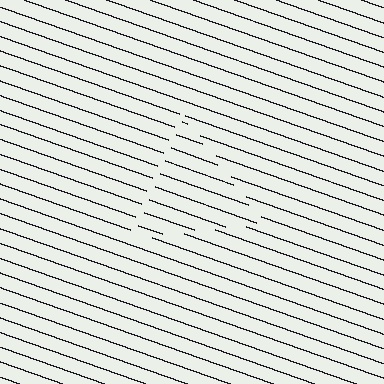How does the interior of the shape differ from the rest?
The interior of the shape contains the same grating, shifted by half a period — the contour is defined by the phase discontinuity where line-ends from the inner and outer gratings abut.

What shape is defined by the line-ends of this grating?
An illusory triangle. The interior of the shape contains the same grating, shifted by half a period — the contour is defined by the phase discontinuity where line-ends from the inner and outer gratings abut.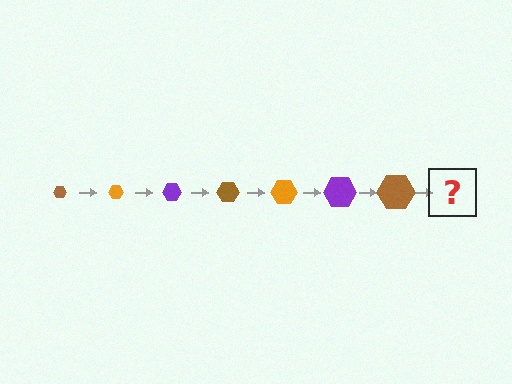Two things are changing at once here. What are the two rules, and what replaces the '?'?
The two rules are that the hexagon grows larger each step and the color cycles through brown, orange, and purple. The '?' should be an orange hexagon, larger than the previous one.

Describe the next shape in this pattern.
It should be an orange hexagon, larger than the previous one.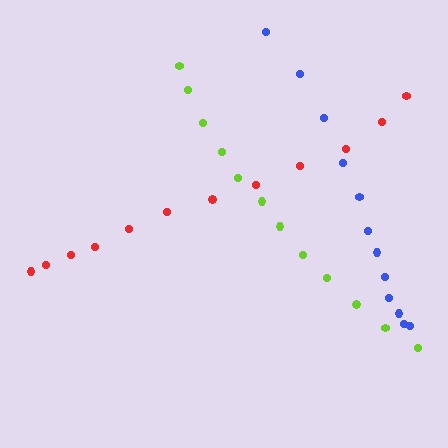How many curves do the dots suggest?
There are 3 distinct paths.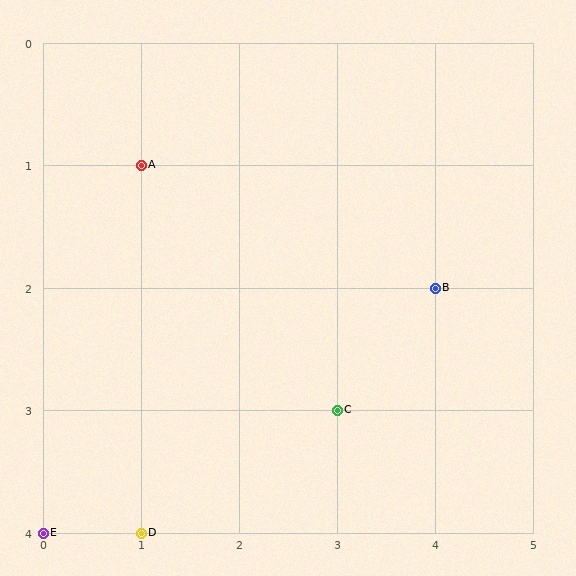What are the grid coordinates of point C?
Point C is at grid coordinates (3, 3).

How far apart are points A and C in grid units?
Points A and C are 2 columns and 2 rows apart (about 2.8 grid units diagonally).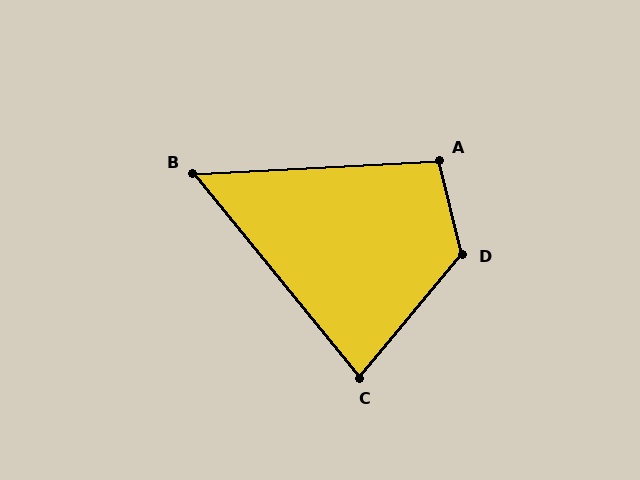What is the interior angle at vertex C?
Approximately 79 degrees (acute).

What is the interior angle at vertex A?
Approximately 101 degrees (obtuse).